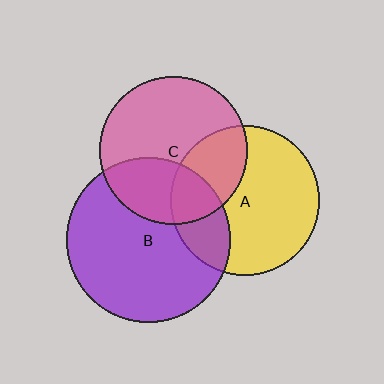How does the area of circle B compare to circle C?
Approximately 1.2 times.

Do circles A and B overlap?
Yes.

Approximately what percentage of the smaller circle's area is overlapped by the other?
Approximately 25%.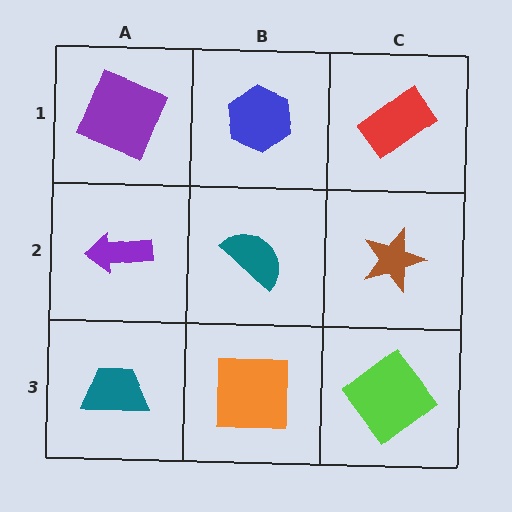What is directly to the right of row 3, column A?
An orange square.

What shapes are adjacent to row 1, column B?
A teal semicircle (row 2, column B), a purple square (row 1, column A), a red rectangle (row 1, column C).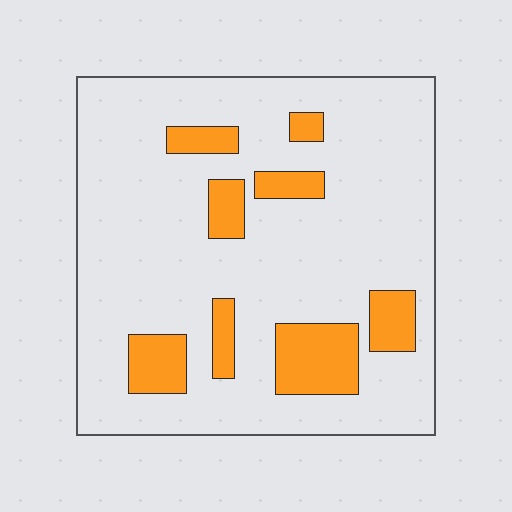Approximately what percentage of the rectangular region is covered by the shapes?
Approximately 15%.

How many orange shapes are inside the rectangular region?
8.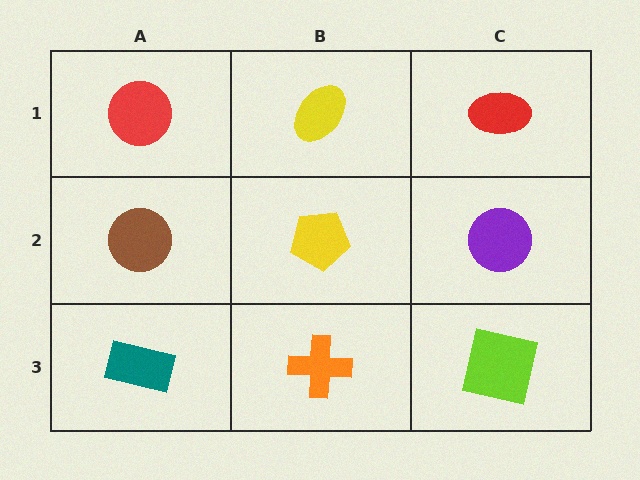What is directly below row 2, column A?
A teal rectangle.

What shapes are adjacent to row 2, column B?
A yellow ellipse (row 1, column B), an orange cross (row 3, column B), a brown circle (row 2, column A), a purple circle (row 2, column C).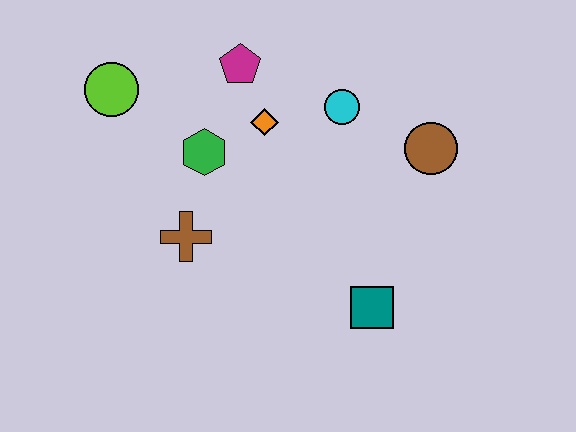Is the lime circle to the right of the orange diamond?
No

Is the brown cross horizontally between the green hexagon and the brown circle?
No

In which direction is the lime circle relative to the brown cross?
The lime circle is above the brown cross.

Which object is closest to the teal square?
The brown circle is closest to the teal square.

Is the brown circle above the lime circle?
No